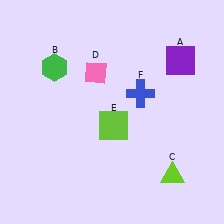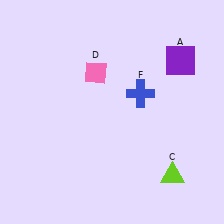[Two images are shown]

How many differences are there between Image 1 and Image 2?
There are 2 differences between the two images.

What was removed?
The green hexagon (B), the lime square (E) were removed in Image 2.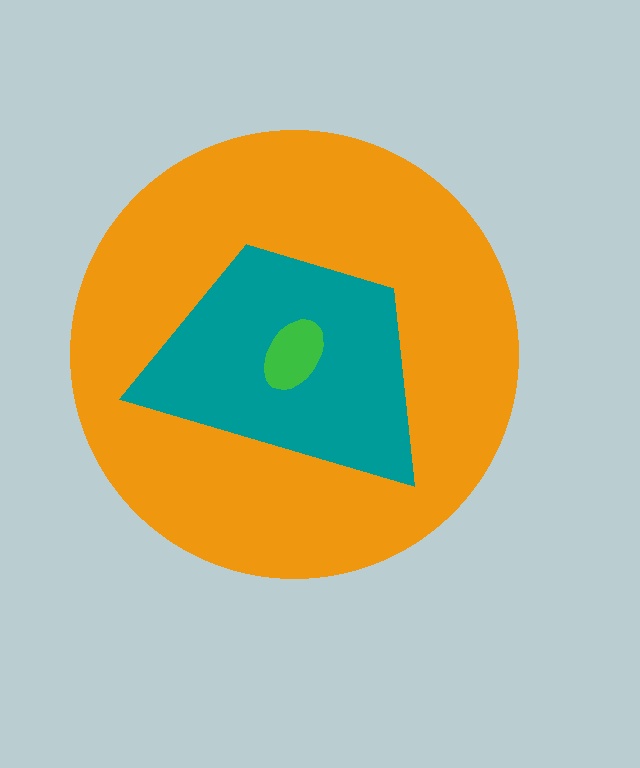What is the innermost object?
The green ellipse.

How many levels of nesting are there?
3.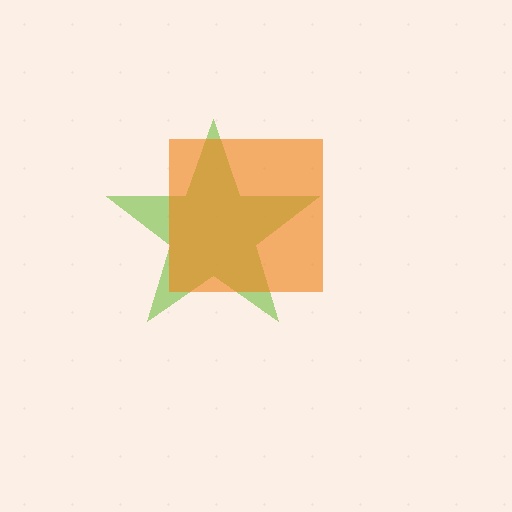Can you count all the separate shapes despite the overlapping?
Yes, there are 2 separate shapes.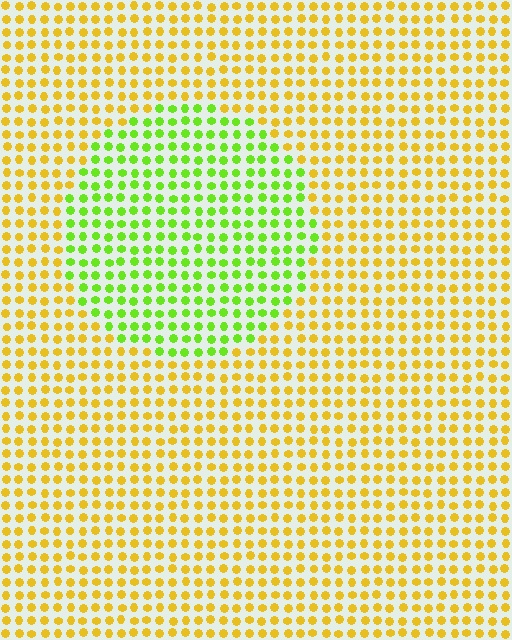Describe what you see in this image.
The image is filled with small yellow elements in a uniform arrangement. A circle-shaped region is visible where the elements are tinted to a slightly different hue, forming a subtle color boundary.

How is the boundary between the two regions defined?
The boundary is defined purely by a slight shift in hue (about 51 degrees). Spacing, size, and orientation are identical on both sides.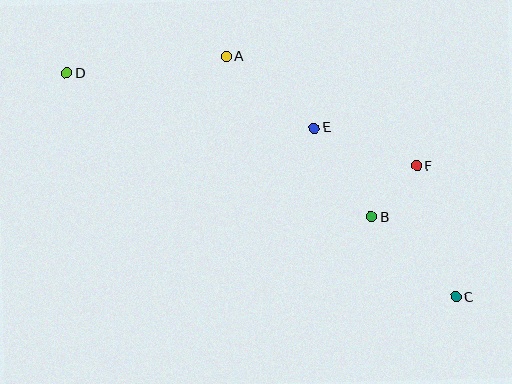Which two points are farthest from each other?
Points C and D are farthest from each other.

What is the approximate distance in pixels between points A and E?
The distance between A and E is approximately 114 pixels.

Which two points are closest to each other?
Points B and F are closest to each other.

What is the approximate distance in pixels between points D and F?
The distance between D and F is approximately 362 pixels.